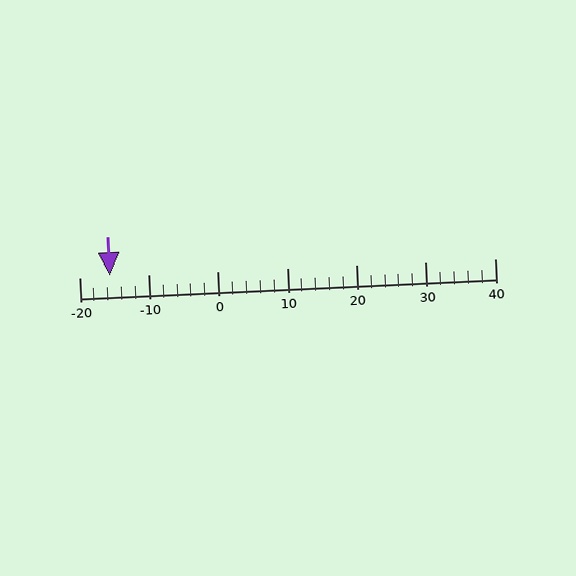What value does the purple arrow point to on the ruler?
The purple arrow points to approximately -16.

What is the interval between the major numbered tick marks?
The major tick marks are spaced 10 units apart.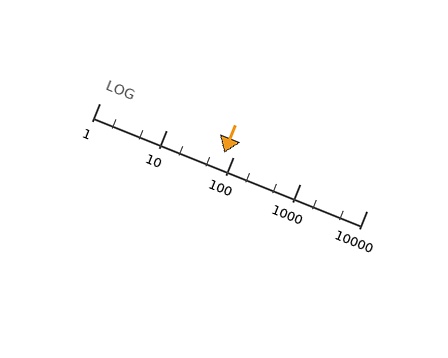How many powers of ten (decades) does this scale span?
The scale spans 4 decades, from 1 to 10000.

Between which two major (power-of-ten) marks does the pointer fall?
The pointer is between 10 and 100.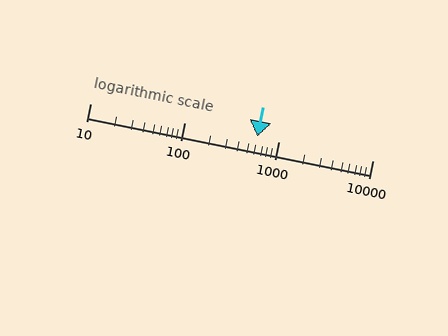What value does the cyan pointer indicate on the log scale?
The pointer indicates approximately 590.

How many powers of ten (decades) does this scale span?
The scale spans 3 decades, from 10 to 10000.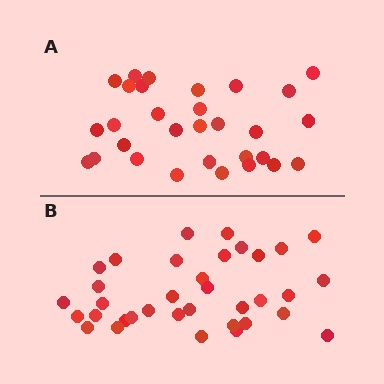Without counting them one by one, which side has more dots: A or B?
Region B (the bottom region) has more dots.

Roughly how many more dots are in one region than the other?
Region B has about 5 more dots than region A.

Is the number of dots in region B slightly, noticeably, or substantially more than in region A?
Region B has only slightly more — the two regions are fairly close. The ratio is roughly 1.2 to 1.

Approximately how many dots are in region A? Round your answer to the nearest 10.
About 30 dots.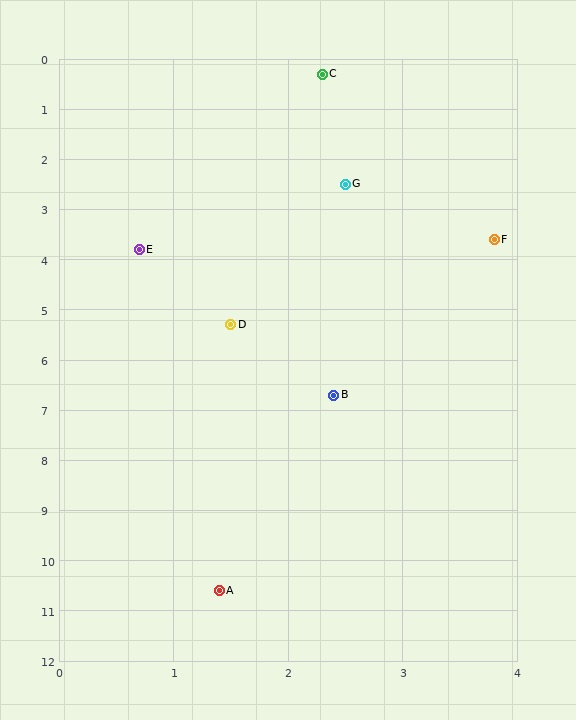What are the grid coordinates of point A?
Point A is at approximately (1.4, 10.6).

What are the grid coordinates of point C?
Point C is at approximately (2.3, 0.3).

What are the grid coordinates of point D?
Point D is at approximately (1.5, 5.3).